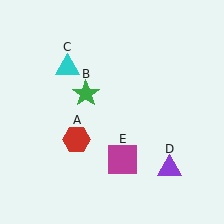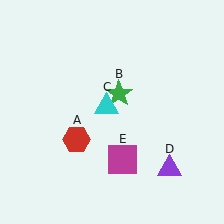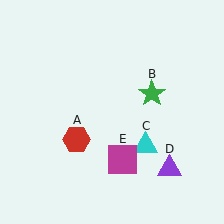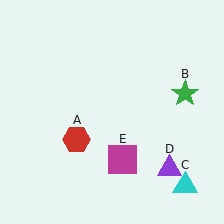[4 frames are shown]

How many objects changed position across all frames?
2 objects changed position: green star (object B), cyan triangle (object C).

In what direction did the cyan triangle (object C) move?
The cyan triangle (object C) moved down and to the right.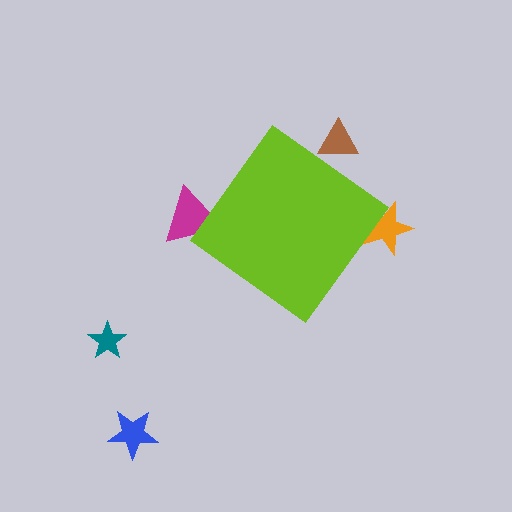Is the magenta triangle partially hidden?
Yes, the magenta triangle is partially hidden behind the lime diamond.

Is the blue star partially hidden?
No, the blue star is fully visible.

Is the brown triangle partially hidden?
Yes, the brown triangle is partially hidden behind the lime diamond.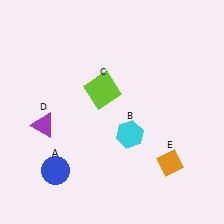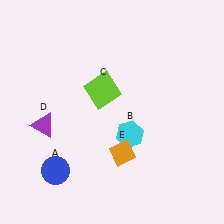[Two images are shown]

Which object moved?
The orange diamond (E) moved left.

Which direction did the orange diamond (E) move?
The orange diamond (E) moved left.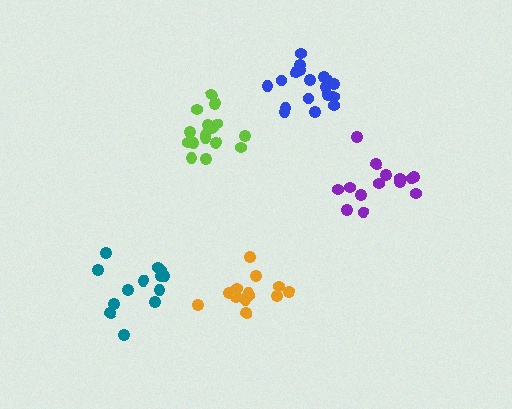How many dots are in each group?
Group 1: 16 dots, Group 2: 18 dots, Group 3: 14 dots, Group 4: 14 dots, Group 5: 13 dots (75 total).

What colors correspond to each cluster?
The clusters are colored: lime, blue, orange, purple, teal.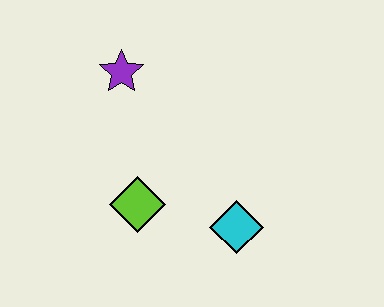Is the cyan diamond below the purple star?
Yes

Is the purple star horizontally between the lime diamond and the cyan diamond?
No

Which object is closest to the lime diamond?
The cyan diamond is closest to the lime diamond.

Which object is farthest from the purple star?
The cyan diamond is farthest from the purple star.